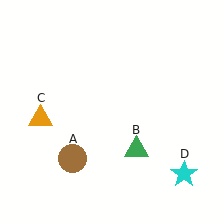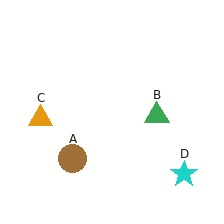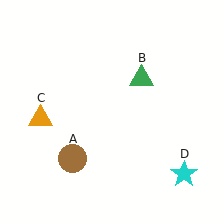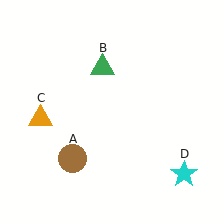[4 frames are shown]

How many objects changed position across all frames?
1 object changed position: green triangle (object B).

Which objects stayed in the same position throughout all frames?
Brown circle (object A) and orange triangle (object C) and cyan star (object D) remained stationary.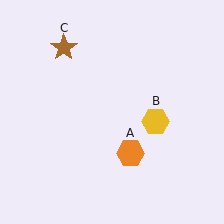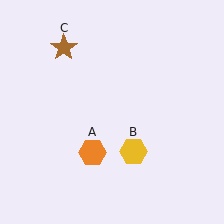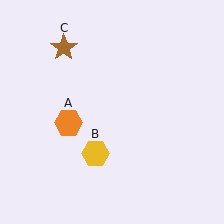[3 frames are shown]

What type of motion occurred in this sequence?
The orange hexagon (object A), yellow hexagon (object B) rotated clockwise around the center of the scene.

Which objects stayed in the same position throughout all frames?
Brown star (object C) remained stationary.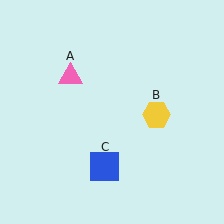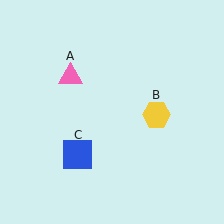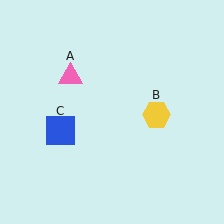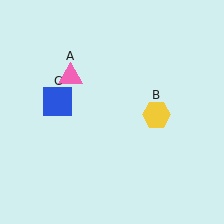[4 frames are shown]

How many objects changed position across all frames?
1 object changed position: blue square (object C).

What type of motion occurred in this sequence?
The blue square (object C) rotated clockwise around the center of the scene.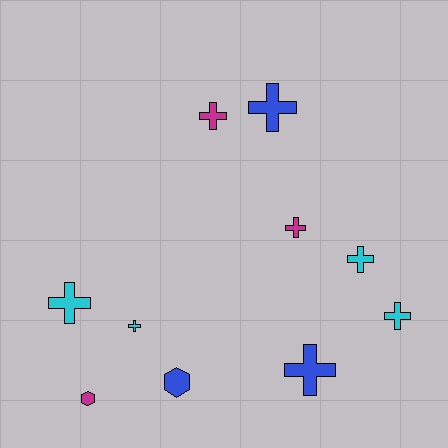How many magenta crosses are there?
There are 2 magenta crosses.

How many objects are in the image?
There are 10 objects.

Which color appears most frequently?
Cyan, with 4 objects.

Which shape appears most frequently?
Cross, with 8 objects.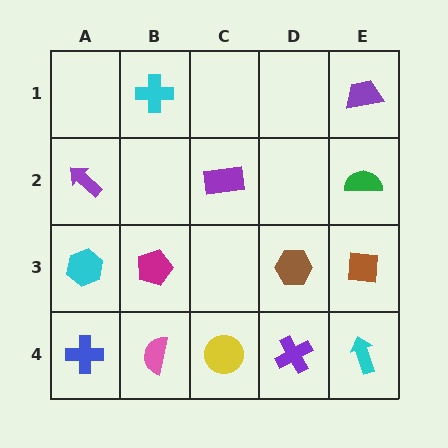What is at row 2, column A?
A purple arrow.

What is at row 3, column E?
A brown square.